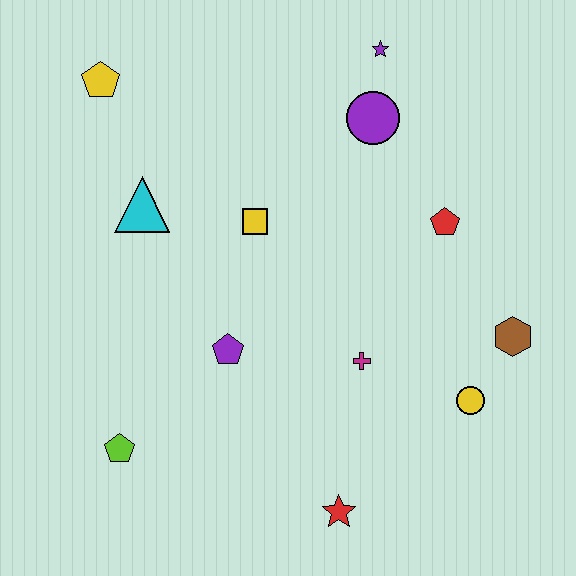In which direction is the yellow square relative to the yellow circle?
The yellow square is to the left of the yellow circle.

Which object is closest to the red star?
The magenta cross is closest to the red star.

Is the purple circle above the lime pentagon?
Yes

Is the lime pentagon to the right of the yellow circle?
No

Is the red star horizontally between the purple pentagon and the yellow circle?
Yes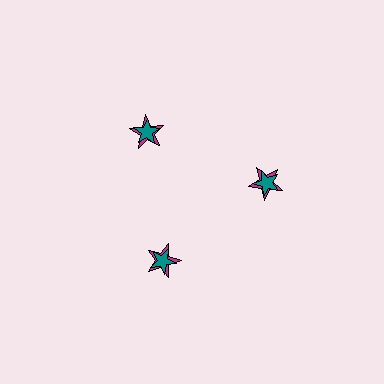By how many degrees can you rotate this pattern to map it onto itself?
The pattern maps onto itself every 120 degrees of rotation.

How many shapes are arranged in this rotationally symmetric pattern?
There are 6 shapes, arranged in 3 groups of 2.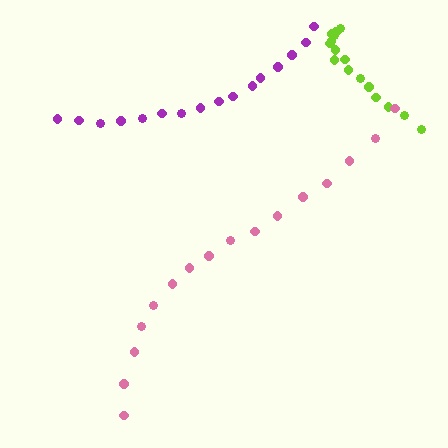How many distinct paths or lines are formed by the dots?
There are 3 distinct paths.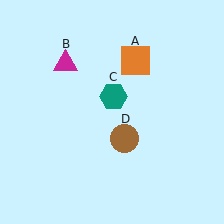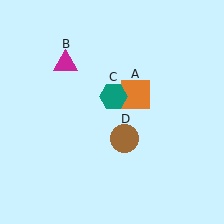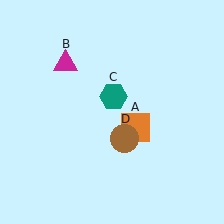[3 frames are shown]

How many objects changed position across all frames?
1 object changed position: orange square (object A).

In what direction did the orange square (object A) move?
The orange square (object A) moved down.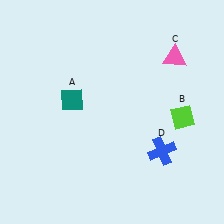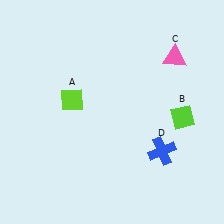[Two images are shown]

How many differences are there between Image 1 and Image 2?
There is 1 difference between the two images.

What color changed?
The diamond (A) changed from teal in Image 1 to lime in Image 2.